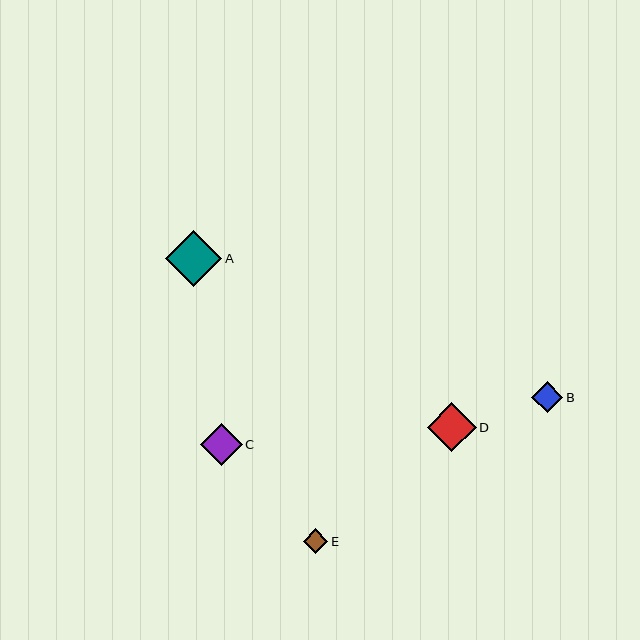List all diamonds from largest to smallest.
From largest to smallest: A, D, C, B, E.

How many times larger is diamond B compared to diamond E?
Diamond B is approximately 1.3 times the size of diamond E.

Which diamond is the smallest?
Diamond E is the smallest with a size of approximately 25 pixels.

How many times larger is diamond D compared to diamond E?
Diamond D is approximately 2.0 times the size of diamond E.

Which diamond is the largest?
Diamond A is the largest with a size of approximately 56 pixels.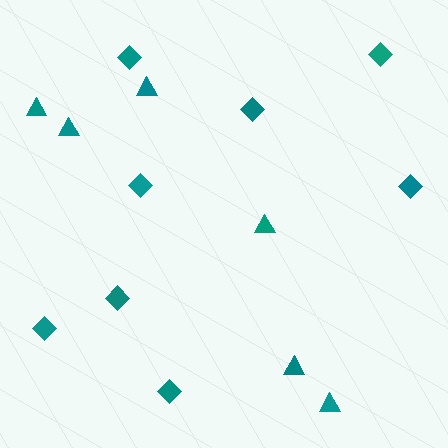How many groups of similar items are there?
There are 2 groups: one group of diamonds (8) and one group of triangles (6).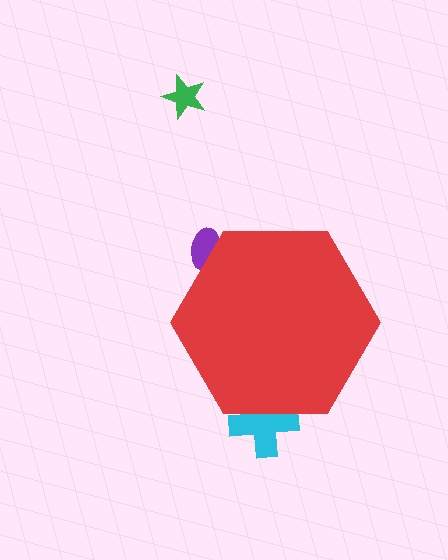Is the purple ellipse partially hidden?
Yes, the purple ellipse is partially hidden behind the red hexagon.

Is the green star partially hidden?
No, the green star is fully visible.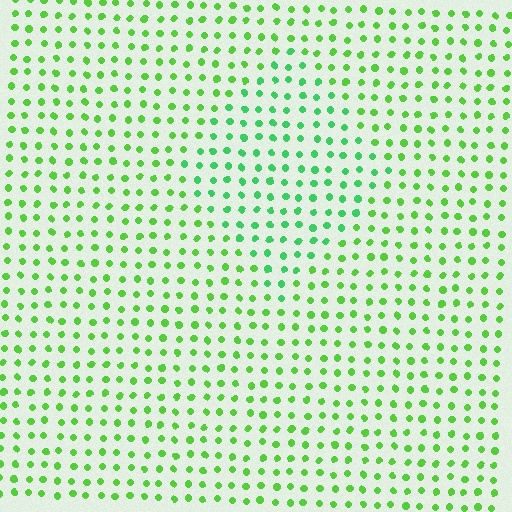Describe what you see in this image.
The image is filled with small lime elements in a uniform arrangement. A diamond-shaped region is visible where the elements are tinted to a slightly different hue, forming a subtle color boundary.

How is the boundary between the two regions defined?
The boundary is defined purely by a slight shift in hue (about 27 degrees). Spacing, size, and orientation are identical on both sides.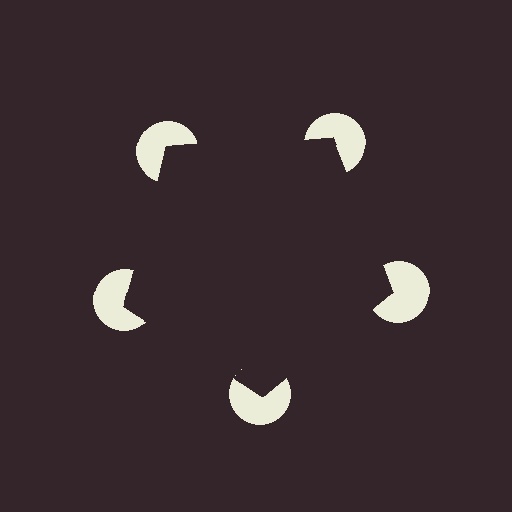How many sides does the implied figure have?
5 sides.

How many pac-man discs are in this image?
There are 5 — one at each vertex of the illusory pentagon.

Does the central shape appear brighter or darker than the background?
It typically appears slightly darker than the background, even though no actual brightness change is drawn.